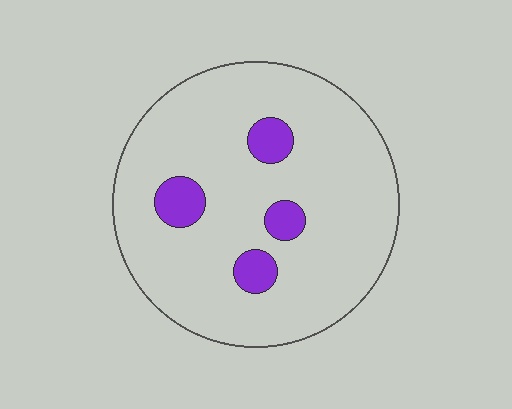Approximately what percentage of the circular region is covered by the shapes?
Approximately 10%.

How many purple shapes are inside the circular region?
4.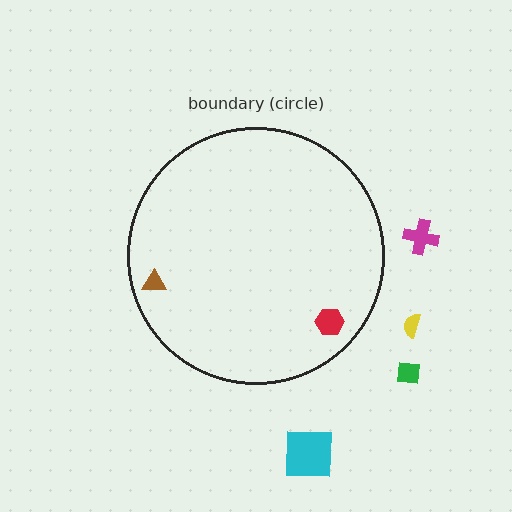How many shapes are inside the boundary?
2 inside, 4 outside.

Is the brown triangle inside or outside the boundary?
Inside.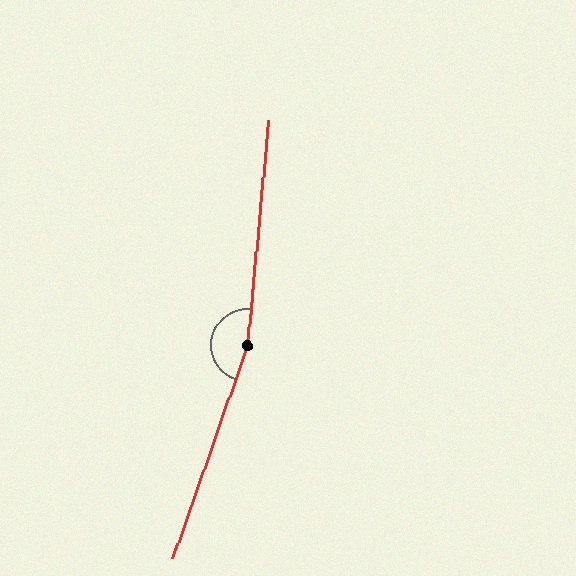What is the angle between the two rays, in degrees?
Approximately 166 degrees.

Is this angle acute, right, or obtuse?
It is obtuse.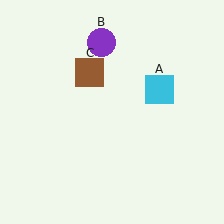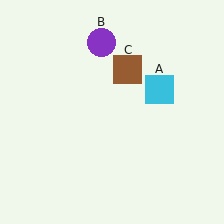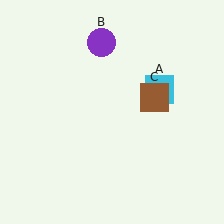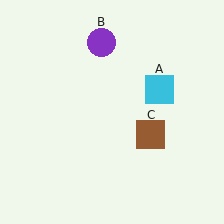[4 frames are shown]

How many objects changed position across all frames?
1 object changed position: brown square (object C).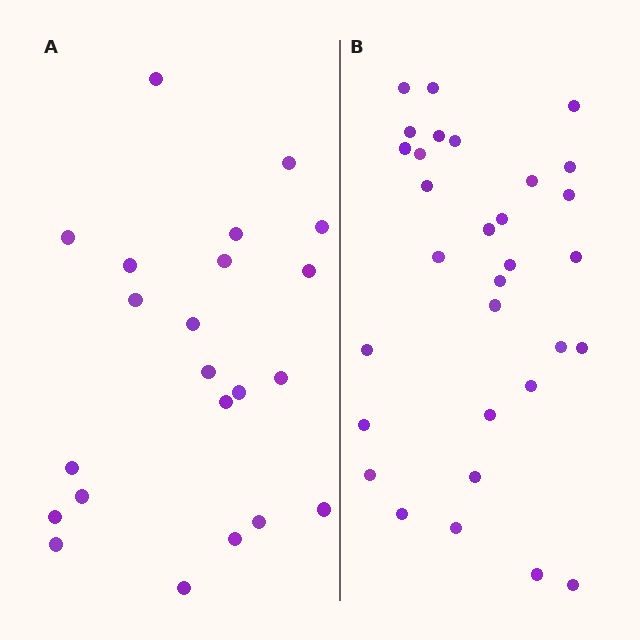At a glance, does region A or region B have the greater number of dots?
Region B (the right region) has more dots.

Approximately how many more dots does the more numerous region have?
Region B has roughly 8 or so more dots than region A.